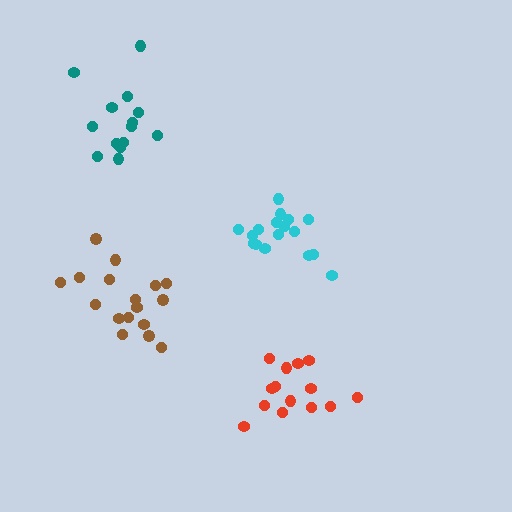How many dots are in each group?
Group 1: 14 dots, Group 2: 17 dots, Group 3: 17 dots, Group 4: 14 dots (62 total).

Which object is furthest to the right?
The red cluster is rightmost.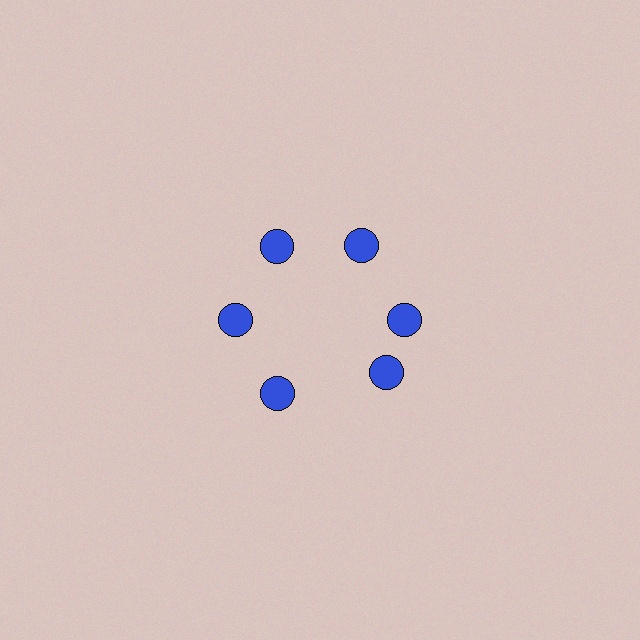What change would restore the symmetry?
The symmetry would be restored by rotating it back into even spacing with its neighbors so that all 6 circles sit at equal angles and equal distance from the center.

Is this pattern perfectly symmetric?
No. The 6 blue circles are arranged in a ring, but one element near the 5 o'clock position is rotated out of alignment along the ring, breaking the 6-fold rotational symmetry.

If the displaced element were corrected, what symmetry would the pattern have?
It would have 6-fold rotational symmetry — the pattern would map onto itself every 60 degrees.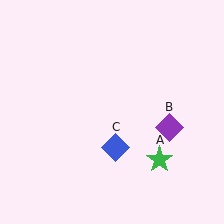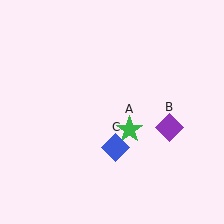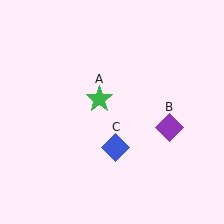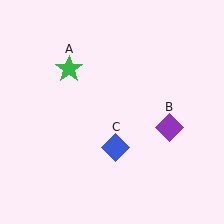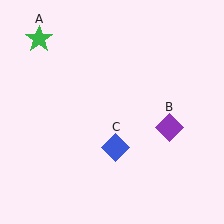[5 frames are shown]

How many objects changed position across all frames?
1 object changed position: green star (object A).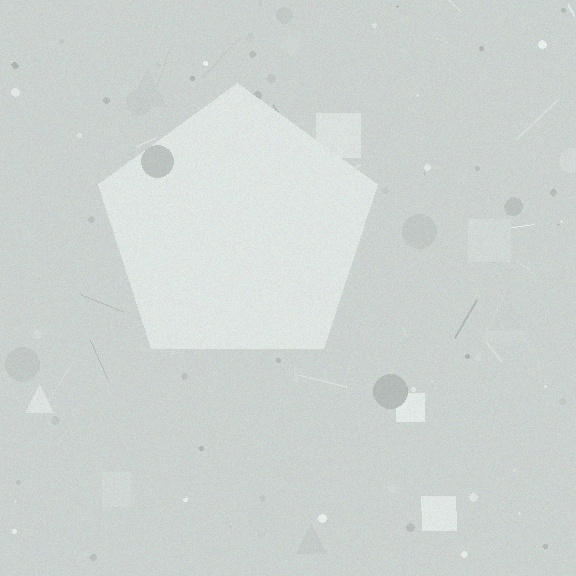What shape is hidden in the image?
A pentagon is hidden in the image.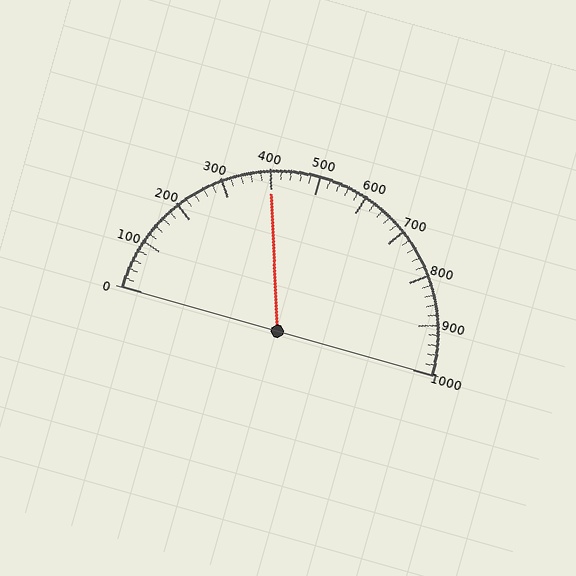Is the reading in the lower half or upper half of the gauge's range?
The reading is in the lower half of the range (0 to 1000).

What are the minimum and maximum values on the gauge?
The gauge ranges from 0 to 1000.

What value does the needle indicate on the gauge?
The needle indicates approximately 400.